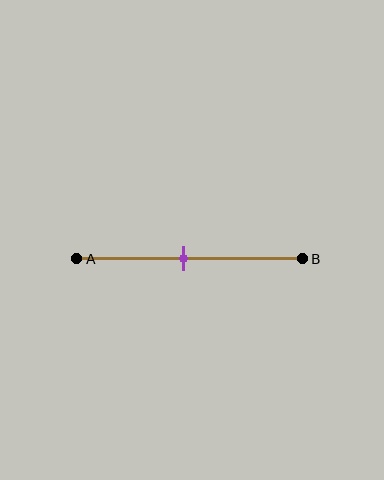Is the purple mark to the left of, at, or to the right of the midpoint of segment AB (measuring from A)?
The purple mark is approximately at the midpoint of segment AB.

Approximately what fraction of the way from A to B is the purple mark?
The purple mark is approximately 45% of the way from A to B.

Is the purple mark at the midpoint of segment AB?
Yes, the mark is approximately at the midpoint.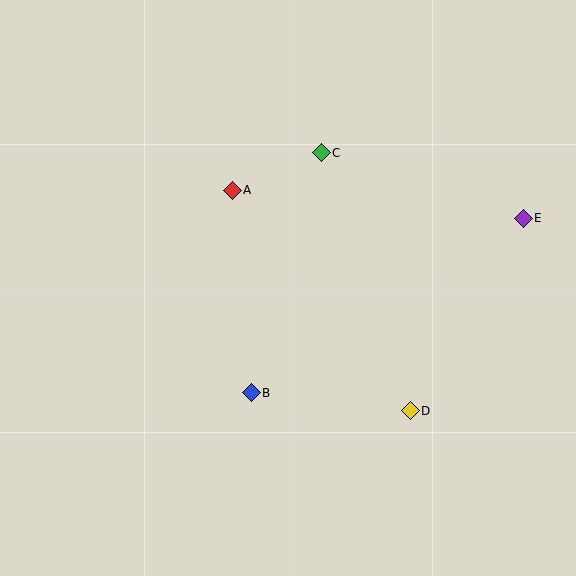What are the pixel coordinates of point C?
Point C is at (321, 153).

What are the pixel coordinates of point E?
Point E is at (523, 218).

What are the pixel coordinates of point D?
Point D is at (410, 411).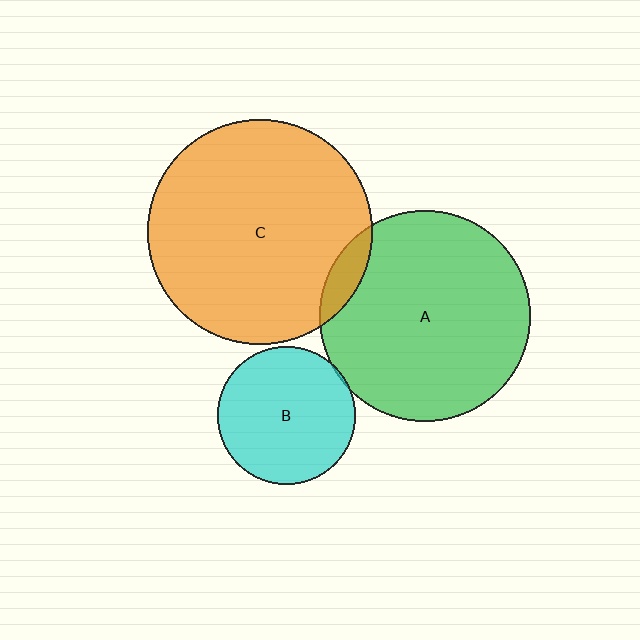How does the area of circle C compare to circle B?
Approximately 2.7 times.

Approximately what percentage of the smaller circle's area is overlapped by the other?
Approximately 5%.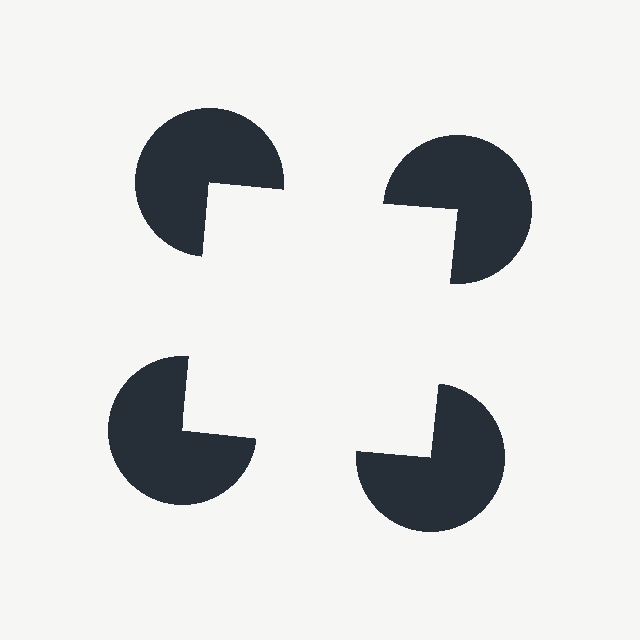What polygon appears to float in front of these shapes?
An illusory square — its edges are inferred from the aligned wedge cuts in the pac-man discs, not physically drawn.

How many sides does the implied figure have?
4 sides.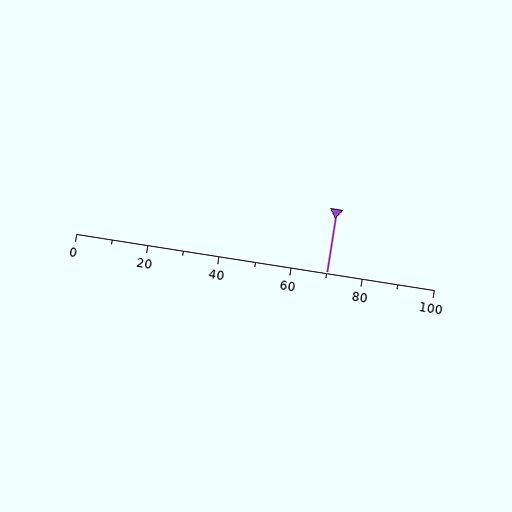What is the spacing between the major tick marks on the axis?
The major ticks are spaced 20 apart.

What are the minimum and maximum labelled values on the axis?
The axis runs from 0 to 100.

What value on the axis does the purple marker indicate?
The marker indicates approximately 70.